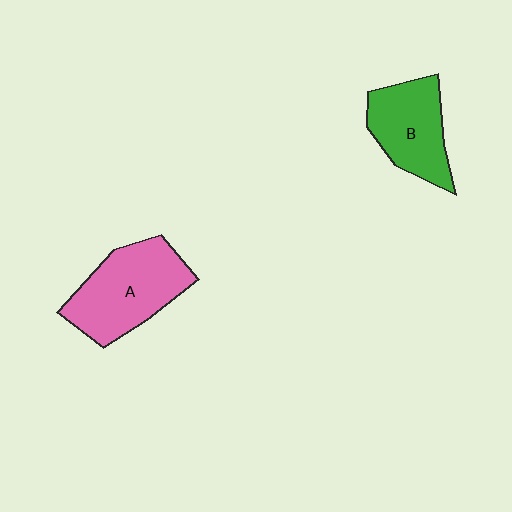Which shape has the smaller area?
Shape B (green).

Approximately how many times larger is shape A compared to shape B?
Approximately 1.3 times.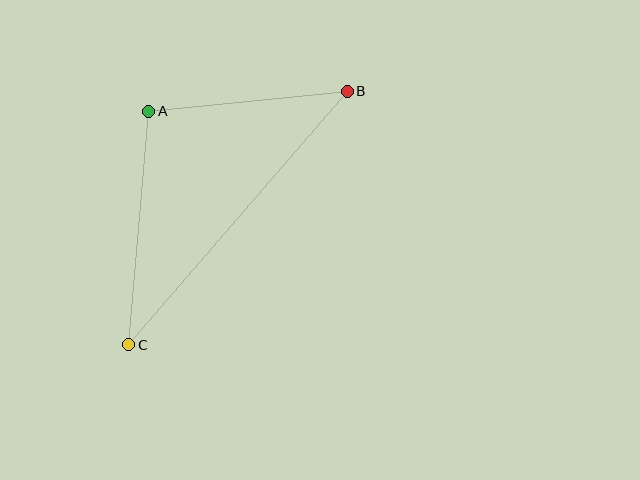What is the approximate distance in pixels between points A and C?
The distance between A and C is approximately 234 pixels.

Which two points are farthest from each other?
Points B and C are farthest from each other.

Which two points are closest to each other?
Points A and B are closest to each other.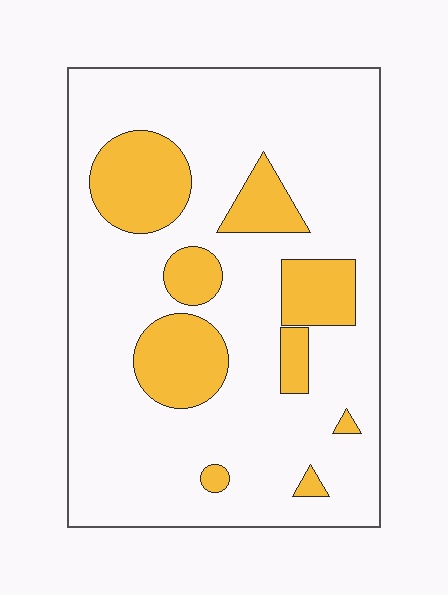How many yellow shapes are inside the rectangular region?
9.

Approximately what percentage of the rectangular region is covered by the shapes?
Approximately 20%.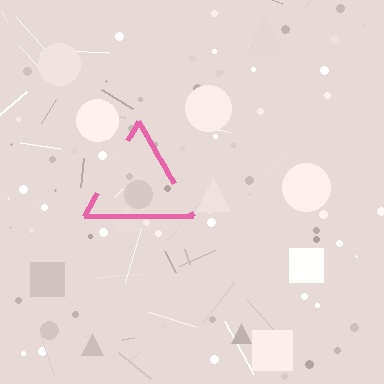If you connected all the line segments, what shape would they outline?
They would outline a triangle.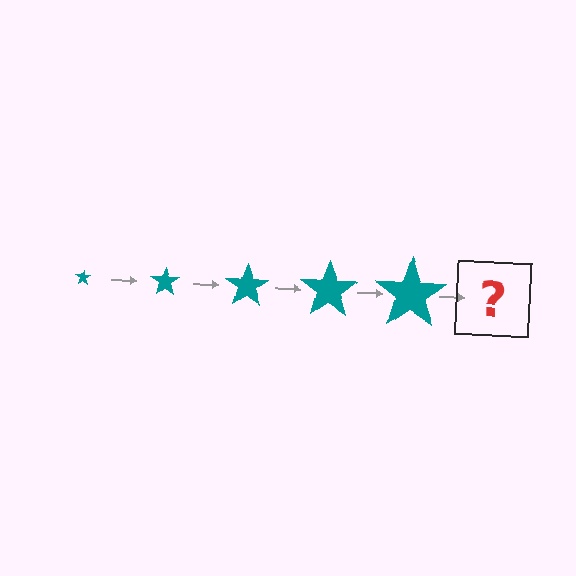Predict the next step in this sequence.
The next step is a teal star, larger than the previous one.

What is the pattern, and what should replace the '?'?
The pattern is that the star gets progressively larger each step. The '?' should be a teal star, larger than the previous one.